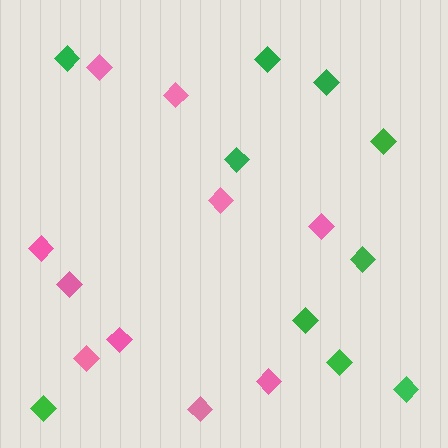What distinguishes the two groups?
There are 2 groups: one group of green diamonds (10) and one group of pink diamonds (10).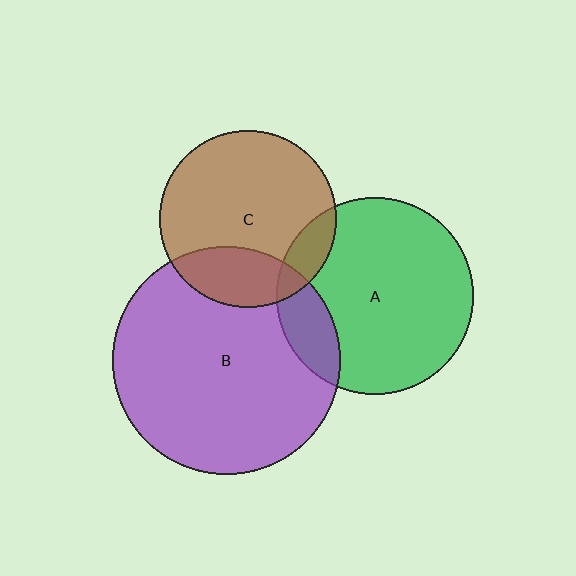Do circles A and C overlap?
Yes.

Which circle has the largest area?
Circle B (purple).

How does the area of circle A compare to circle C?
Approximately 1.2 times.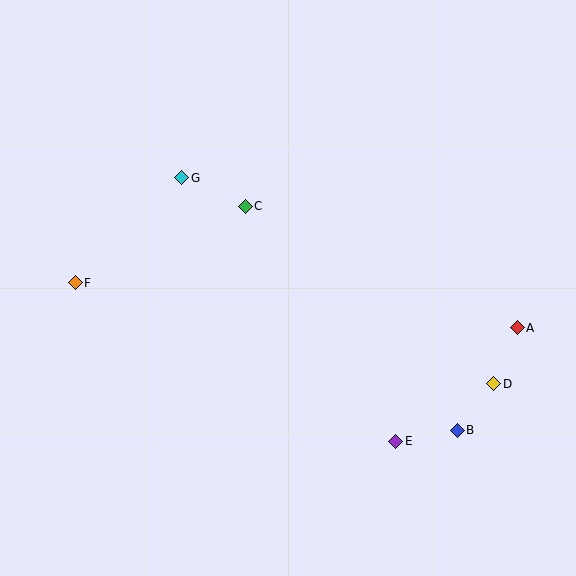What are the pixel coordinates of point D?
Point D is at (494, 384).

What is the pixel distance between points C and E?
The distance between C and E is 279 pixels.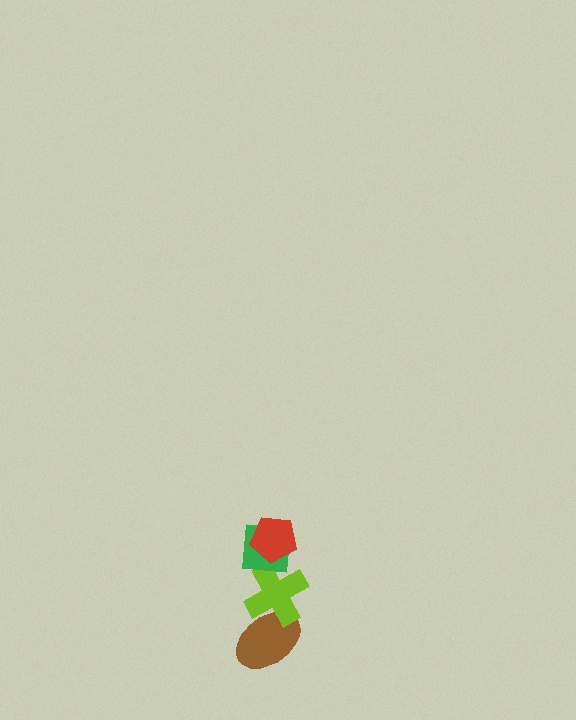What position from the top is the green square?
The green square is 2nd from the top.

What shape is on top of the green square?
The red pentagon is on top of the green square.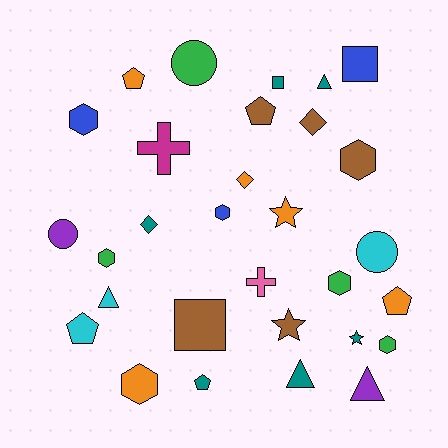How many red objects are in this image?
There are no red objects.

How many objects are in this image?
There are 30 objects.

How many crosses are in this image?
There are 2 crosses.